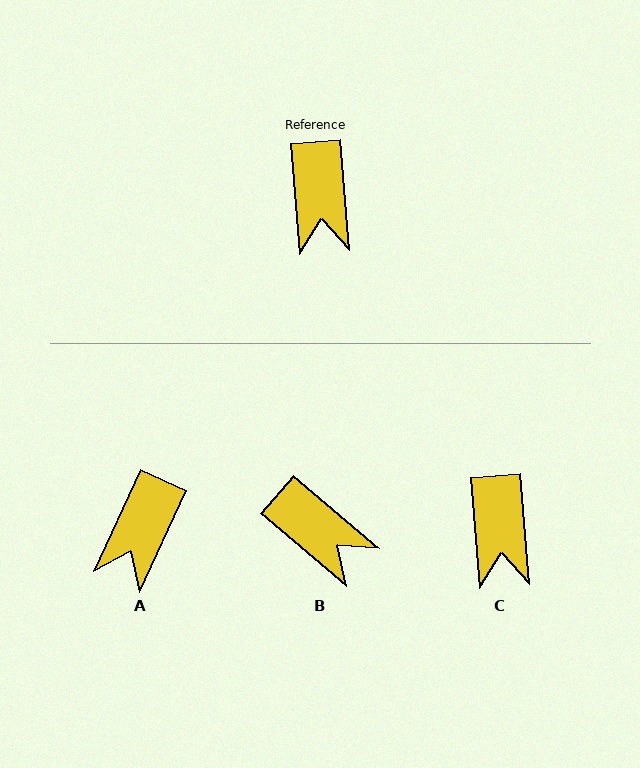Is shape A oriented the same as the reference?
No, it is off by about 29 degrees.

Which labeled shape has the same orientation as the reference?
C.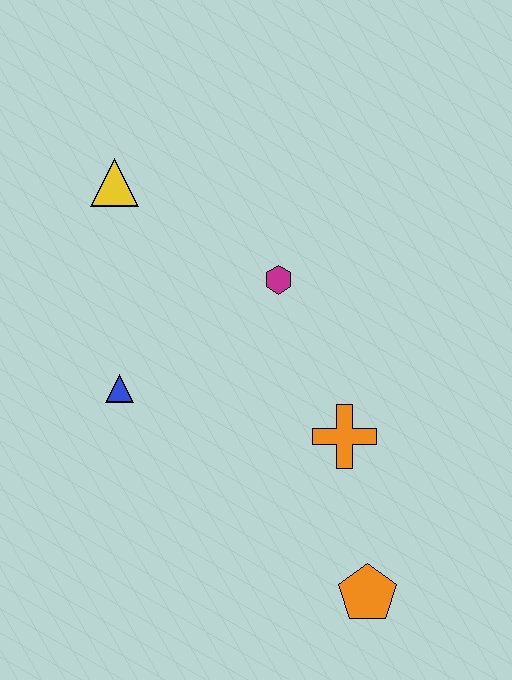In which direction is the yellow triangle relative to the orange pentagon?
The yellow triangle is above the orange pentagon.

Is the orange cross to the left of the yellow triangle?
No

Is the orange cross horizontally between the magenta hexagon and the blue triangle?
No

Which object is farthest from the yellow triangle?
The orange pentagon is farthest from the yellow triangle.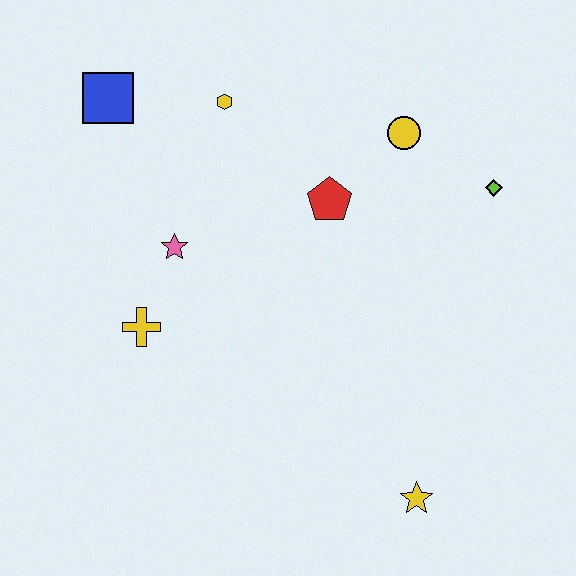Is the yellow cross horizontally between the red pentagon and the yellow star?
No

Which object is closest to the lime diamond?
The yellow circle is closest to the lime diamond.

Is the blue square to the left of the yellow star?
Yes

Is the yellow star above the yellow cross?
No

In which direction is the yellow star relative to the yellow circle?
The yellow star is below the yellow circle.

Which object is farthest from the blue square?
The yellow star is farthest from the blue square.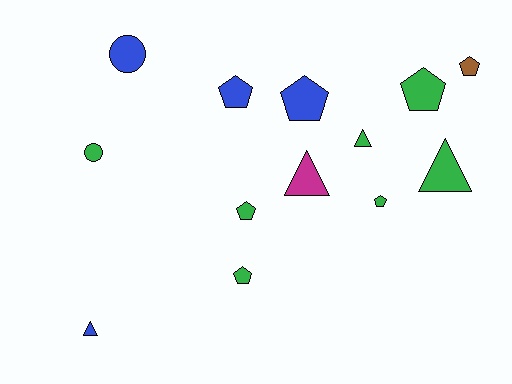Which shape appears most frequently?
Pentagon, with 7 objects.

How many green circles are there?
There is 1 green circle.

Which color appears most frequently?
Green, with 7 objects.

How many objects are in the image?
There are 13 objects.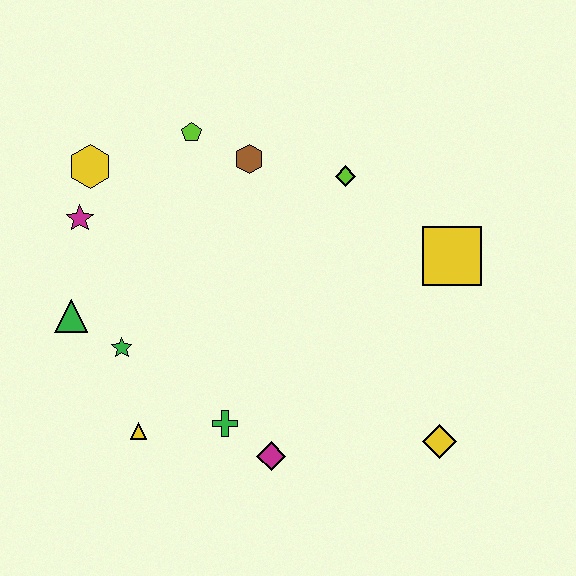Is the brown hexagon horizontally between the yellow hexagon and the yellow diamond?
Yes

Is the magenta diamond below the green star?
Yes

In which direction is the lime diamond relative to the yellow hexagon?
The lime diamond is to the right of the yellow hexagon.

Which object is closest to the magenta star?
The yellow hexagon is closest to the magenta star.